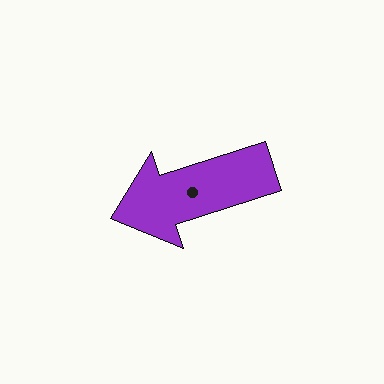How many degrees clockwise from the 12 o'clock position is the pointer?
Approximately 252 degrees.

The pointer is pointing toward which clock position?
Roughly 8 o'clock.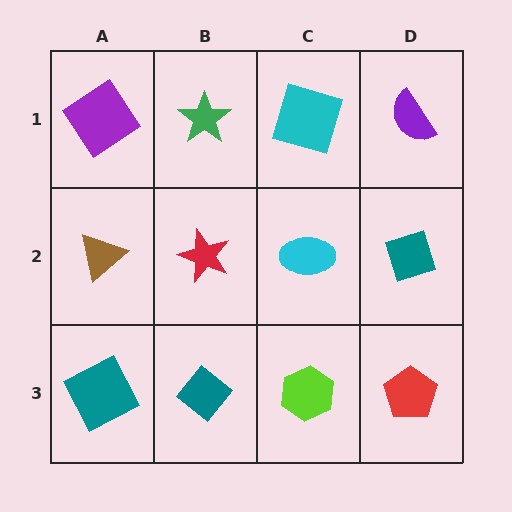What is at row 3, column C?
A lime hexagon.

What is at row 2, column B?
A red star.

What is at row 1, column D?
A purple semicircle.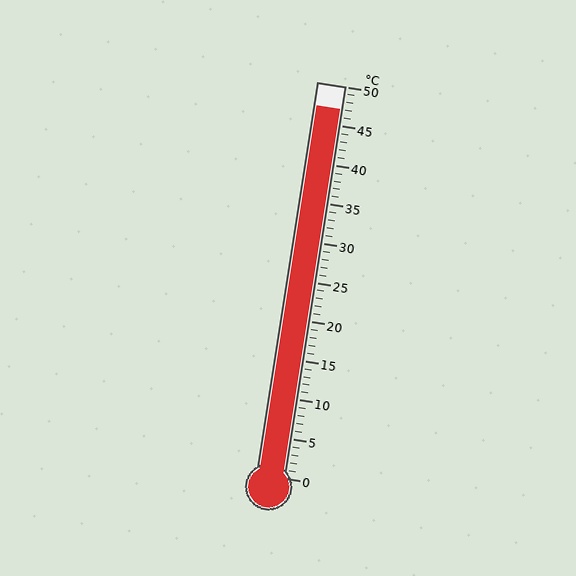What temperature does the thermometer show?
The thermometer shows approximately 47°C.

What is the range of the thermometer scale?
The thermometer scale ranges from 0°C to 50°C.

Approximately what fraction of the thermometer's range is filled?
The thermometer is filled to approximately 95% of its range.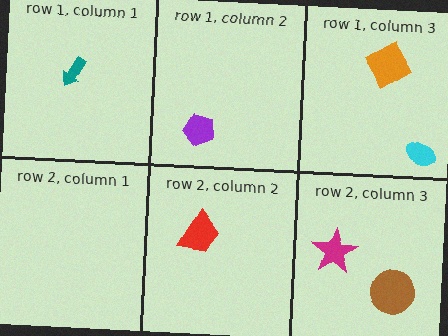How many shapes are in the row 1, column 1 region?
1.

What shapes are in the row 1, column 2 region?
The purple pentagon.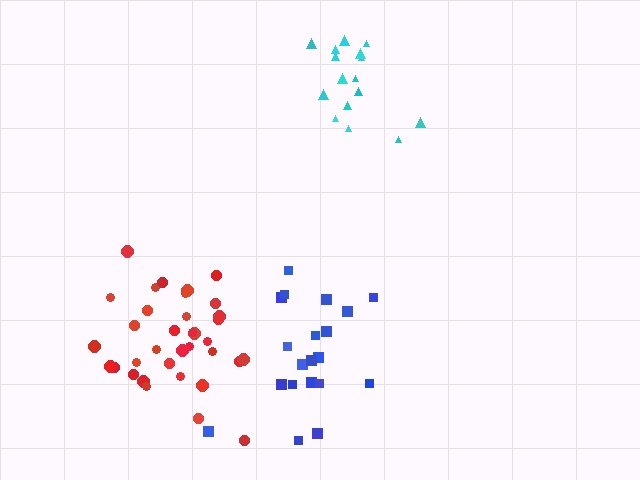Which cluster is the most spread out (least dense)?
Blue.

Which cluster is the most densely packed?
Red.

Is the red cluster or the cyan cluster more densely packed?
Red.